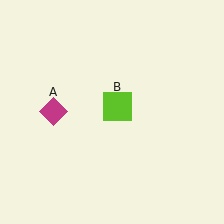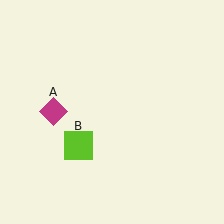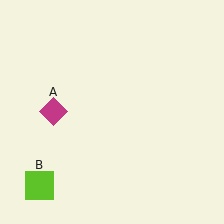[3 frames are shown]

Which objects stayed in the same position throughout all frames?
Magenta diamond (object A) remained stationary.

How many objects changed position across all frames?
1 object changed position: lime square (object B).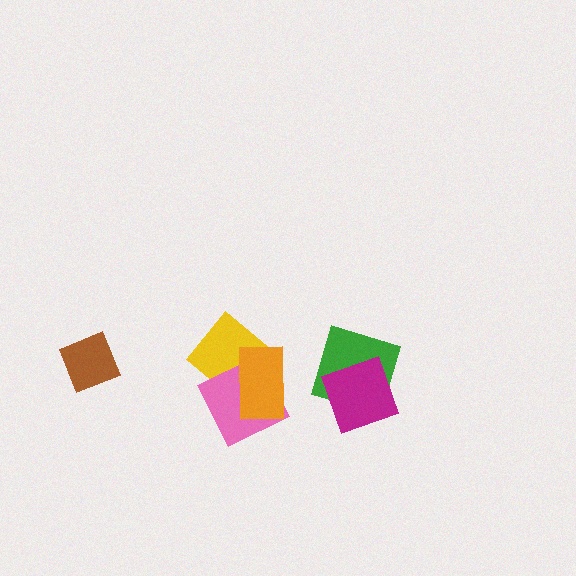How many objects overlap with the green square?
1 object overlaps with the green square.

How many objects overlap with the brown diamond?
0 objects overlap with the brown diamond.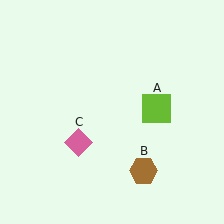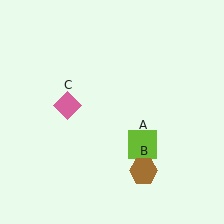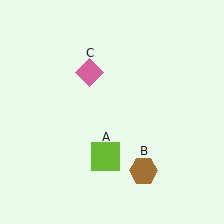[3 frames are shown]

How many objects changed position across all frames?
2 objects changed position: lime square (object A), pink diamond (object C).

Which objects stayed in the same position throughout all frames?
Brown hexagon (object B) remained stationary.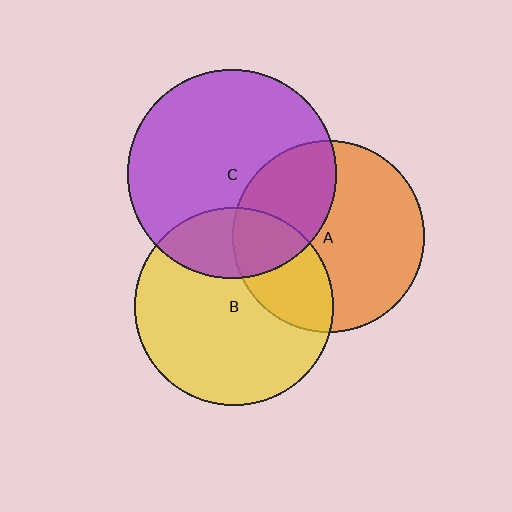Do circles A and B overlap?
Yes.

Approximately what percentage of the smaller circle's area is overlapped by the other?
Approximately 30%.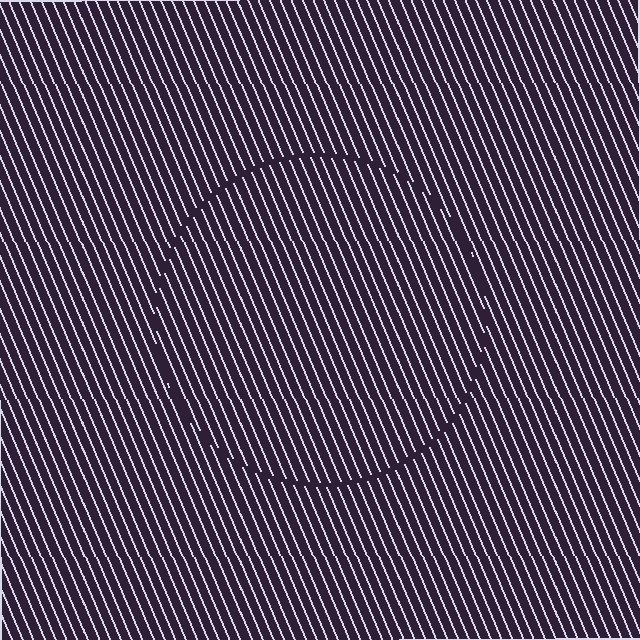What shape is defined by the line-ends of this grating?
An illusory circle. The interior of the shape contains the same grating, shifted by half a period — the contour is defined by the phase discontinuity where line-ends from the inner and outer gratings abut.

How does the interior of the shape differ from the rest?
The interior of the shape contains the same grating, shifted by half a period — the contour is defined by the phase discontinuity where line-ends from the inner and outer gratings abut.